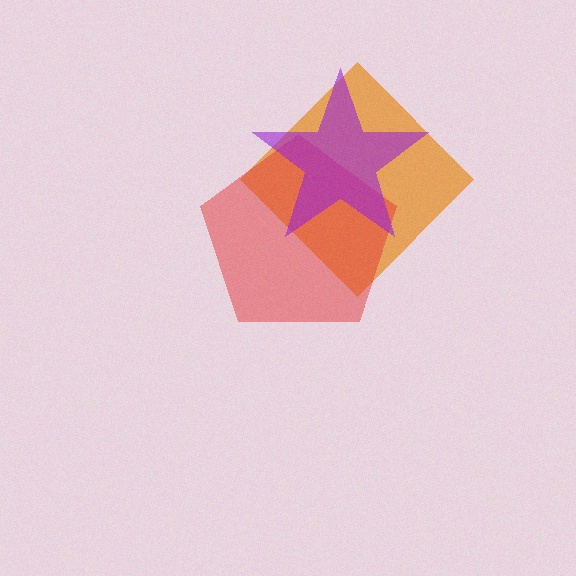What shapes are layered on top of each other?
The layered shapes are: an orange diamond, a red pentagon, a purple star.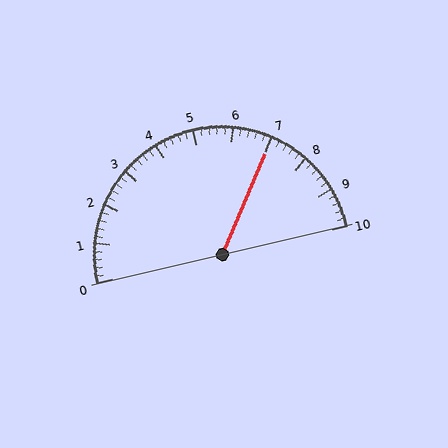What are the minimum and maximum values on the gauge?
The gauge ranges from 0 to 10.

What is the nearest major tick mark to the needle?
The nearest major tick mark is 7.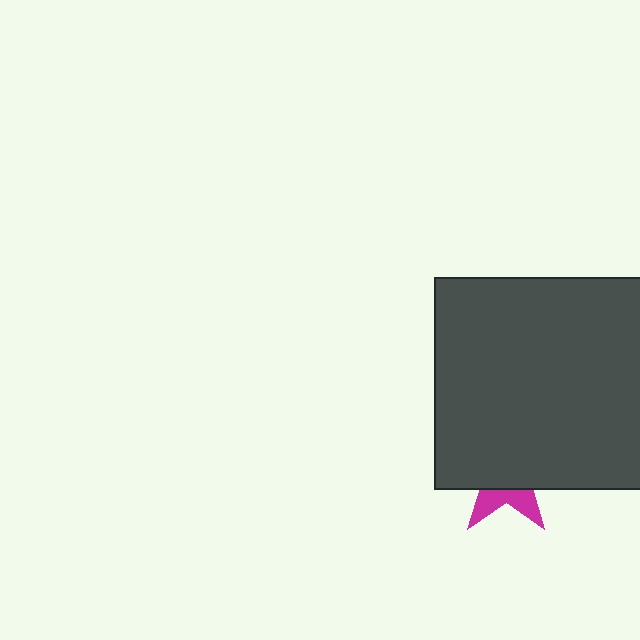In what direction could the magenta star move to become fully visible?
The magenta star could move down. That would shift it out from behind the dark gray square entirely.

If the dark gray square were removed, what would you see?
You would see the complete magenta star.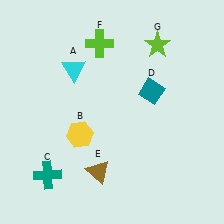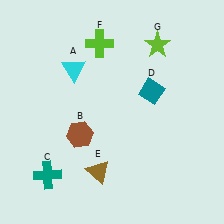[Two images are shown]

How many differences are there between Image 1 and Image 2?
There is 1 difference between the two images.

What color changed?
The hexagon (B) changed from yellow in Image 1 to brown in Image 2.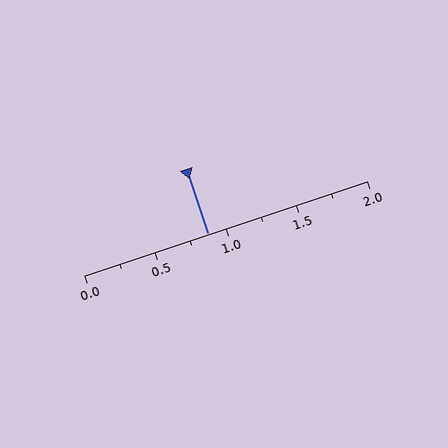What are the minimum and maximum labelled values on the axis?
The axis runs from 0.0 to 2.0.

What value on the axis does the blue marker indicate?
The marker indicates approximately 0.88.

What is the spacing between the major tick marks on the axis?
The major ticks are spaced 0.5 apart.